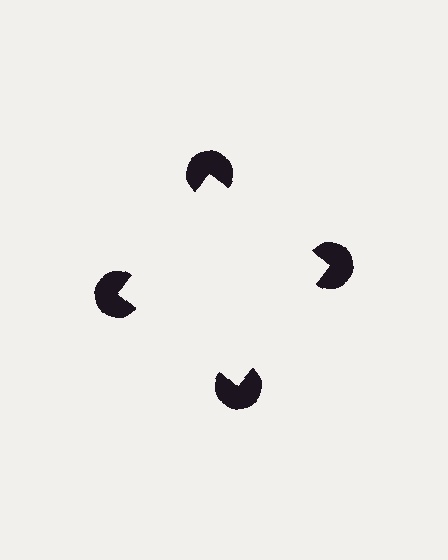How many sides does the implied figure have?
4 sides.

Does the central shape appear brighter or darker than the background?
It typically appears slightly brighter than the background, even though no actual brightness change is drawn.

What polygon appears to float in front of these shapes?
An illusory square — its edges are inferred from the aligned wedge cuts in the pac-man discs, not physically drawn.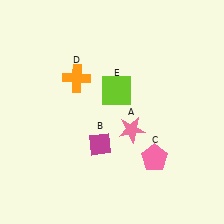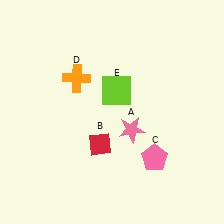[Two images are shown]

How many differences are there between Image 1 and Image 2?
There is 1 difference between the two images.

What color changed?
The diamond (B) changed from magenta in Image 1 to red in Image 2.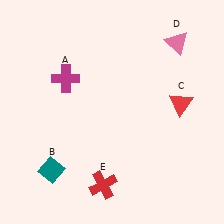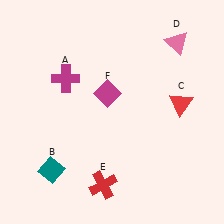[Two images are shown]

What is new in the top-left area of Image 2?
A magenta diamond (F) was added in the top-left area of Image 2.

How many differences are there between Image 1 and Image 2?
There is 1 difference between the two images.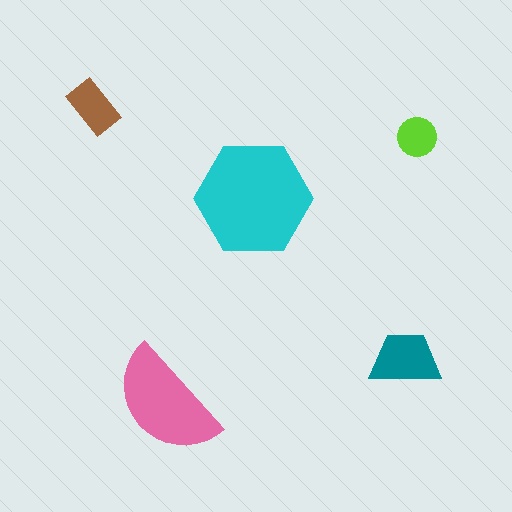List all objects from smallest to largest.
The lime circle, the brown rectangle, the teal trapezoid, the pink semicircle, the cyan hexagon.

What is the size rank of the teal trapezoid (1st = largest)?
3rd.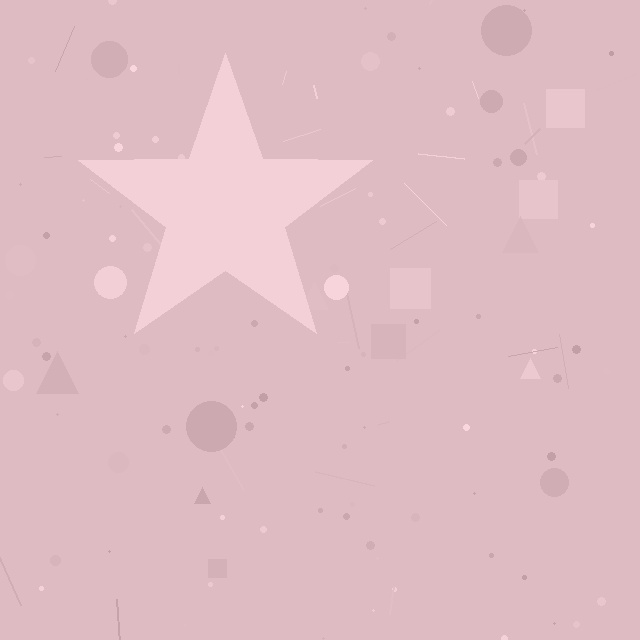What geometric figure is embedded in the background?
A star is embedded in the background.